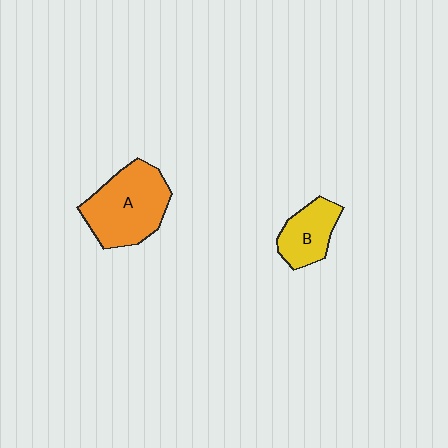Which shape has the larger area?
Shape A (orange).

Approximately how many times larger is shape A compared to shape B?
Approximately 1.8 times.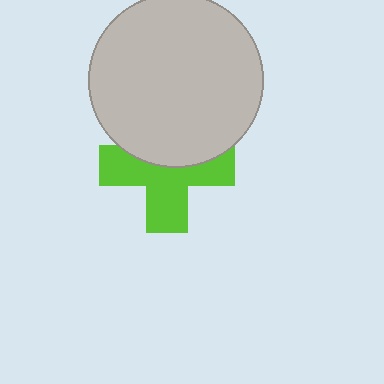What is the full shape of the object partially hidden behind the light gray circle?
The partially hidden object is a lime cross.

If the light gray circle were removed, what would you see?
You would see the complete lime cross.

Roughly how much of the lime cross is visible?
About half of it is visible (roughly 60%).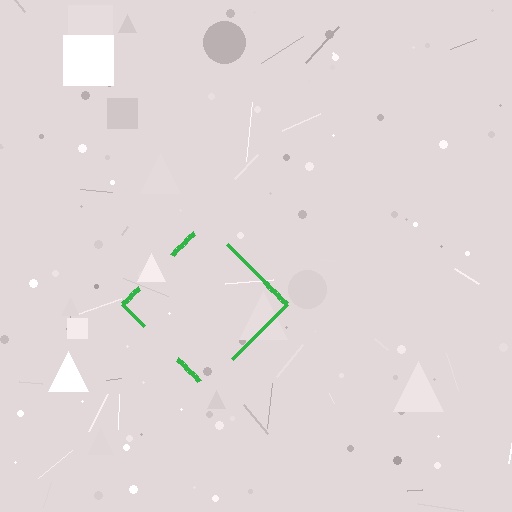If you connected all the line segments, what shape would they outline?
They would outline a diamond.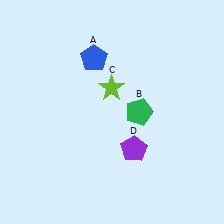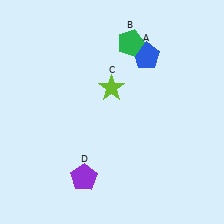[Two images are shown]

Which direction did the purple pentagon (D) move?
The purple pentagon (D) moved left.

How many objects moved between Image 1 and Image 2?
3 objects moved between the two images.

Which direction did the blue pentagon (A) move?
The blue pentagon (A) moved right.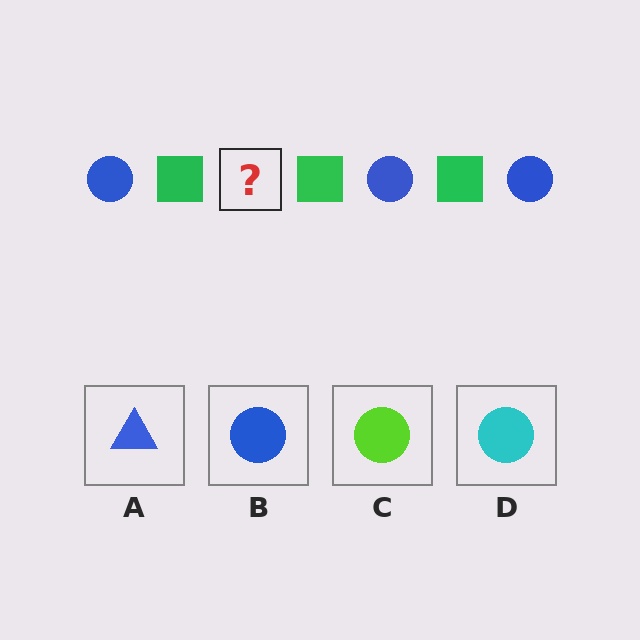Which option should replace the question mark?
Option B.